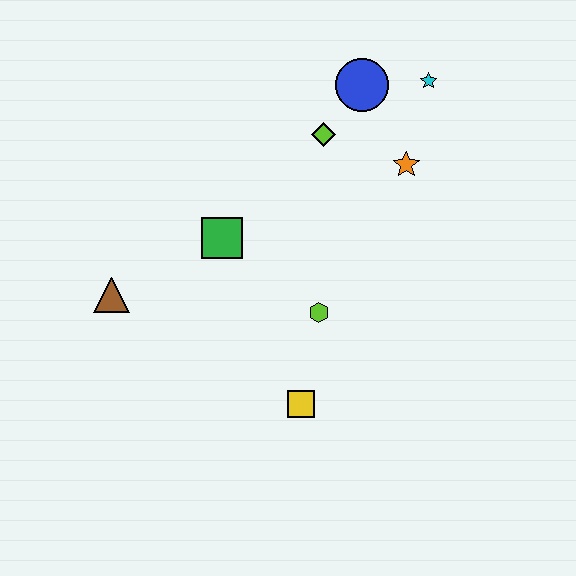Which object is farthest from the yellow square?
The cyan star is farthest from the yellow square.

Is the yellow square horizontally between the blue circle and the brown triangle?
Yes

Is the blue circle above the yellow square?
Yes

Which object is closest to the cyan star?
The blue circle is closest to the cyan star.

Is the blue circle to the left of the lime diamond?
No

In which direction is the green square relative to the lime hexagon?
The green square is to the left of the lime hexagon.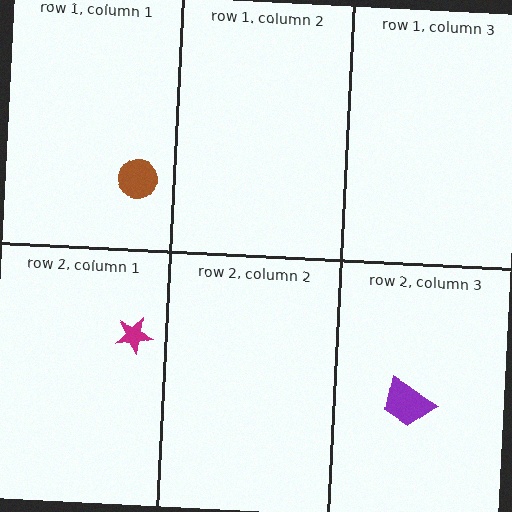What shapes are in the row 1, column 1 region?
The brown circle.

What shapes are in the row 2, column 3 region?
The purple trapezoid.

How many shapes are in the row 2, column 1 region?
1.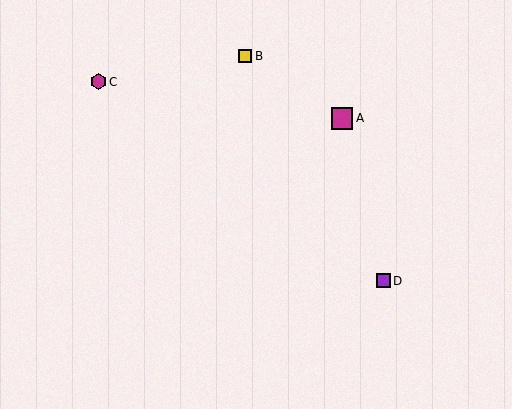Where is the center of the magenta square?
The center of the magenta square is at (342, 118).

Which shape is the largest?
The magenta square (labeled A) is the largest.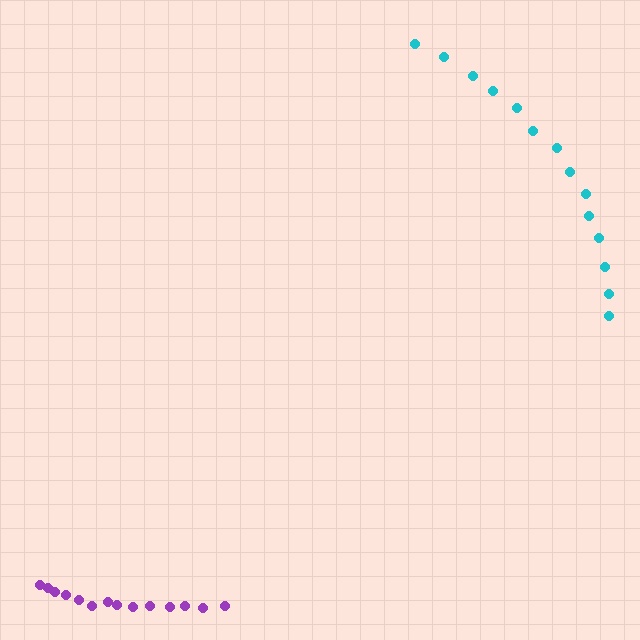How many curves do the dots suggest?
There are 2 distinct paths.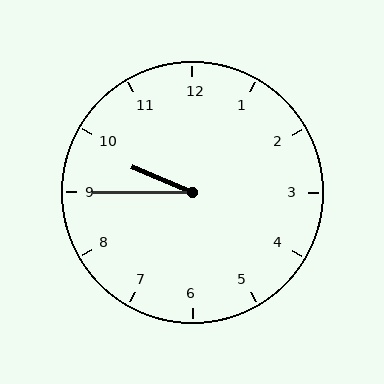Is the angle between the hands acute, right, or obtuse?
It is acute.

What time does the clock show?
9:45.